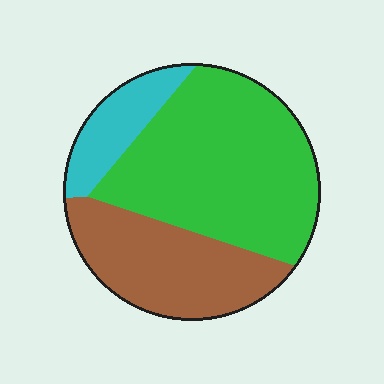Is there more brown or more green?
Green.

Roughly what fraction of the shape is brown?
Brown takes up about one third (1/3) of the shape.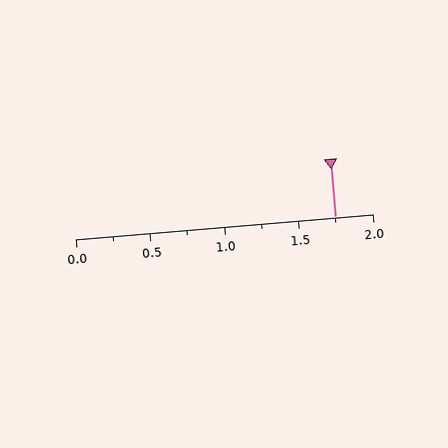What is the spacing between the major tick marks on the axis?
The major ticks are spaced 0.5 apart.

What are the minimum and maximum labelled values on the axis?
The axis runs from 0.0 to 2.0.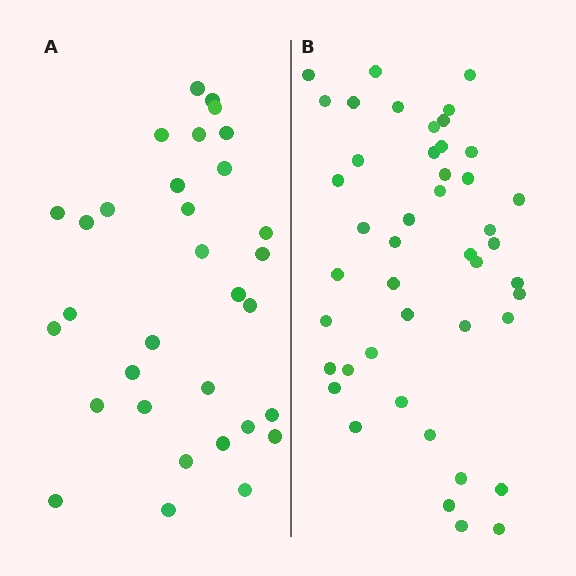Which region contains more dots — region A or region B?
Region B (the right region) has more dots.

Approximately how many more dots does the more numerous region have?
Region B has approximately 15 more dots than region A.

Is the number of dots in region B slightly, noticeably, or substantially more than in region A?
Region B has noticeably more, but not dramatically so. The ratio is roughly 1.4 to 1.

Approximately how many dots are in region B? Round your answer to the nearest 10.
About 40 dots. (The exact count is 45, which rounds to 40.)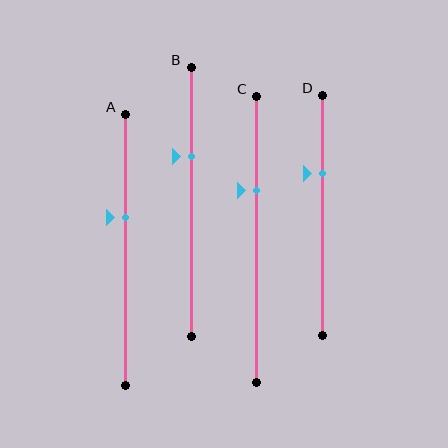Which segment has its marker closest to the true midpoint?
Segment A has its marker closest to the true midpoint.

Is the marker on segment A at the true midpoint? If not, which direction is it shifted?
No, the marker on segment A is shifted upward by about 12% of the segment length.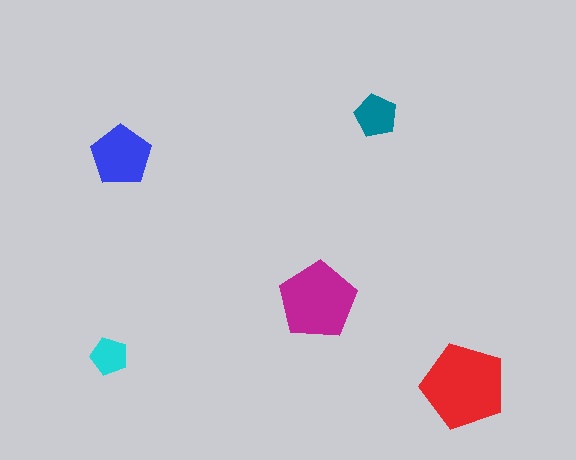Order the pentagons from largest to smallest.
the red one, the magenta one, the blue one, the teal one, the cyan one.